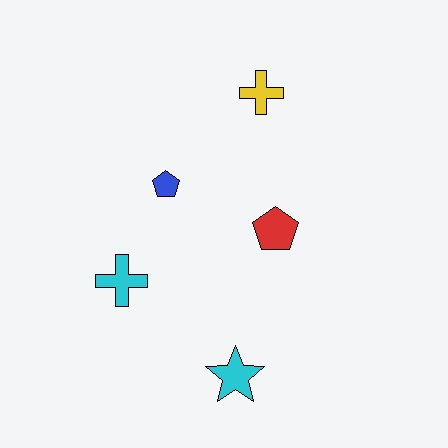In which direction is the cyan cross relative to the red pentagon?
The cyan cross is to the left of the red pentagon.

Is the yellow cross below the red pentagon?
No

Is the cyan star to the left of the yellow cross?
Yes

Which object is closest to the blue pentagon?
The cyan cross is closest to the blue pentagon.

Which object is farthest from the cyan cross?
The yellow cross is farthest from the cyan cross.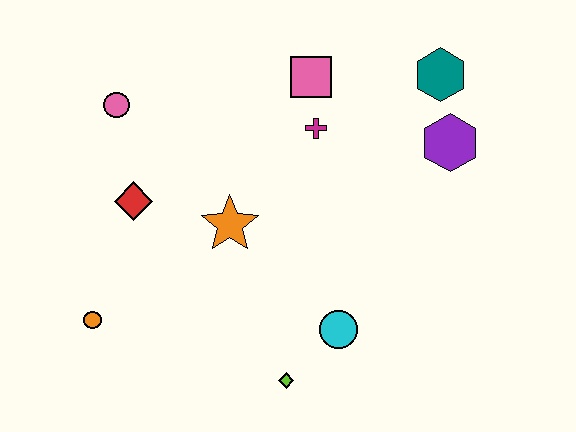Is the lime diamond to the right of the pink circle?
Yes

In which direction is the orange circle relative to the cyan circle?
The orange circle is to the left of the cyan circle.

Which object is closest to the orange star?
The red diamond is closest to the orange star.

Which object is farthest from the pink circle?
The purple hexagon is farthest from the pink circle.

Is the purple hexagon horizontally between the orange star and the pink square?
No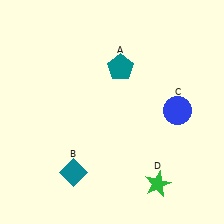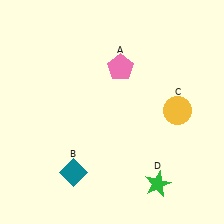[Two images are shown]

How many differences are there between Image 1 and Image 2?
There are 2 differences between the two images.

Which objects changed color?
A changed from teal to pink. C changed from blue to yellow.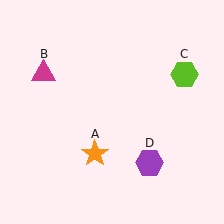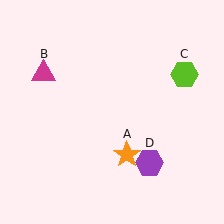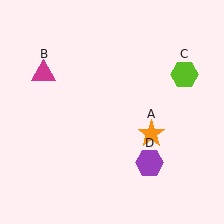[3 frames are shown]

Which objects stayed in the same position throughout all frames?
Magenta triangle (object B) and lime hexagon (object C) and purple hexagon (object D) remained stationary.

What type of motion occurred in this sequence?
The orange star (object A) rotated counterclockwise around the center of the scene.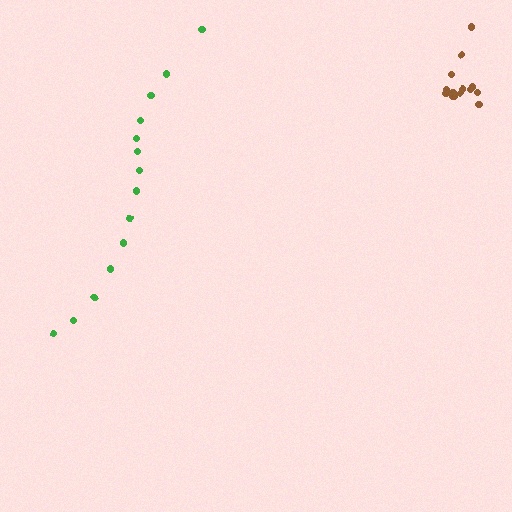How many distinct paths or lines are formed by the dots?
There are 2 distinct paths.